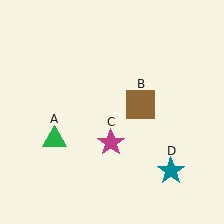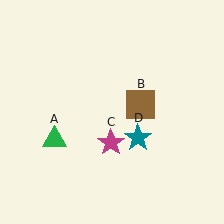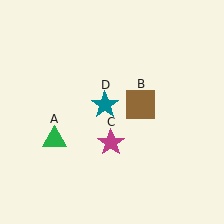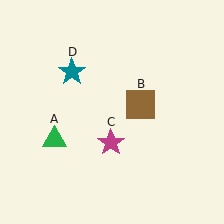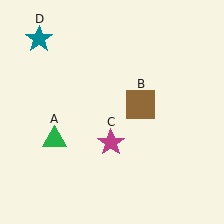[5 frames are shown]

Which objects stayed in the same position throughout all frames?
Green triangle (object A) and brown square (object B) and magenta star (object C) remained stationary.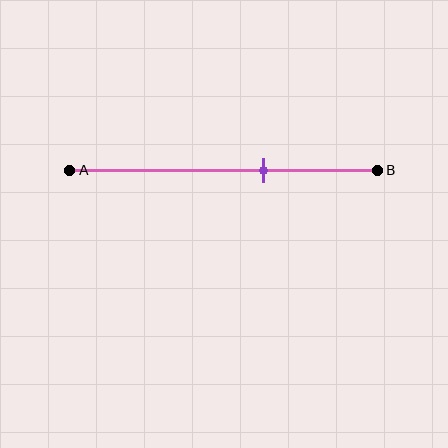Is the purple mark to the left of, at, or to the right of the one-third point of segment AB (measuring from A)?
The purple mark is to the right of the one-third point of segment AB.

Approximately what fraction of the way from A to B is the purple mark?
The purple mark is approximately 65% of the way from A to B.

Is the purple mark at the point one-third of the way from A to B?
No, the mark is at about 65% from A, not at the 33% one-third point.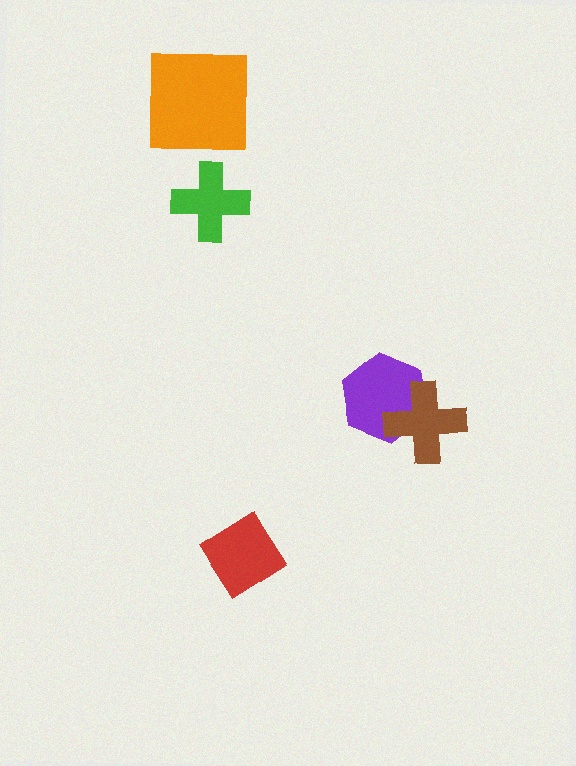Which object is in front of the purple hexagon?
The brown cross is in front of the purple hexagon.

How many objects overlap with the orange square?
0 objects overlap with the orange square.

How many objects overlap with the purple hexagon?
1 object overlaps with the purple hexagon.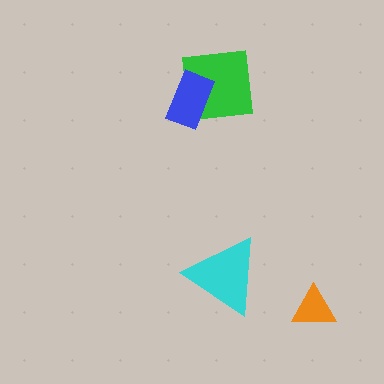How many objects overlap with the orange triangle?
0 objects overlap with the orange triangle.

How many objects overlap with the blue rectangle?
1 object overlaps with the blue rectangle.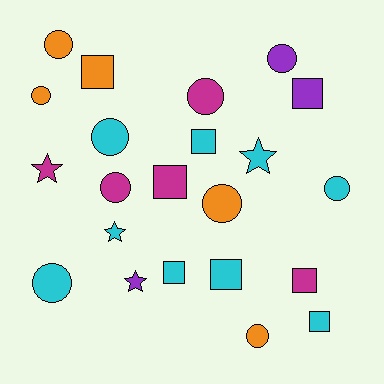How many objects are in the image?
There are 22 objects.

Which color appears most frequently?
Cyan, with 9 objects.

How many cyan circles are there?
There are 3 cyan circles.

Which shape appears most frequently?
Circle, with 10 objects.